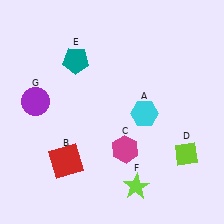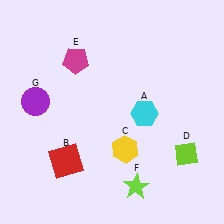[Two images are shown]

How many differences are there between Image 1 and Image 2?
There are 2 differences between the two images.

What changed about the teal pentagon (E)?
In Image 1, E is teal. In Image 2, it changed to magenta.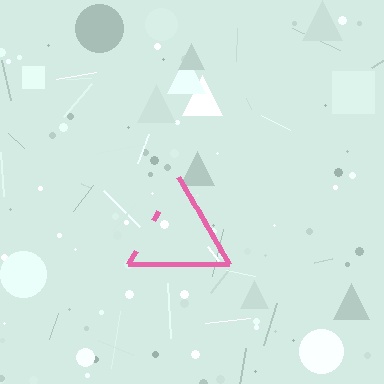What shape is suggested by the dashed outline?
The dashed outline suggests a triangle.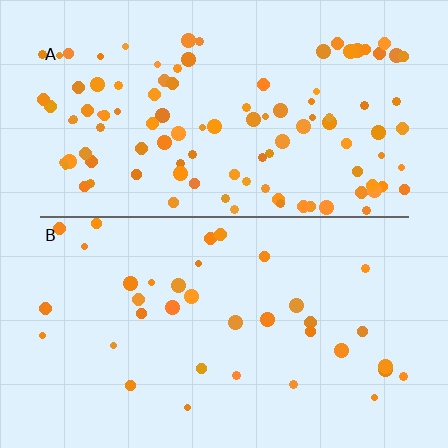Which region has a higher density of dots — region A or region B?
A (the top).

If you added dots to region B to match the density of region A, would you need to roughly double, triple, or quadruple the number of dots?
Approximately triple.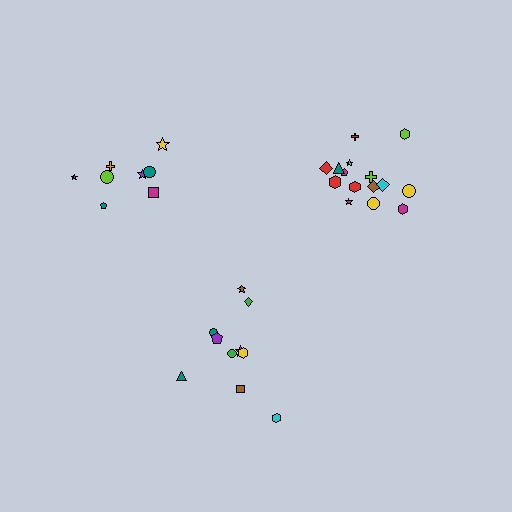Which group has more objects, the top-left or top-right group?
The top-right group.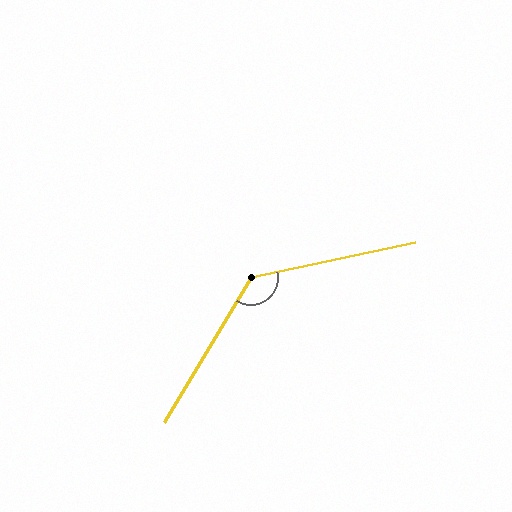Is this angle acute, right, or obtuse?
It is obtuse.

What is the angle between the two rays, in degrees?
Approximately 133 degrees.